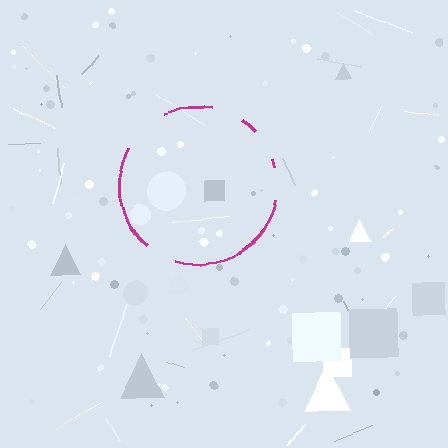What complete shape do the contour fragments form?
The contour fragments form a circle.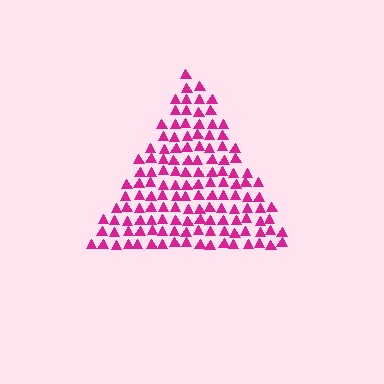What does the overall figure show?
The overall figure shows a triangle.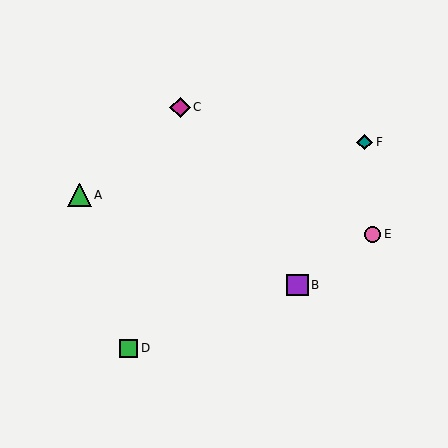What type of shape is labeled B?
Shape B is a purple square.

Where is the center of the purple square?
The center of the purple square is at (298, 285).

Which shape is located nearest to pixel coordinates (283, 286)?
The purple square (labeled B) at (298, 285) is nearest to that location.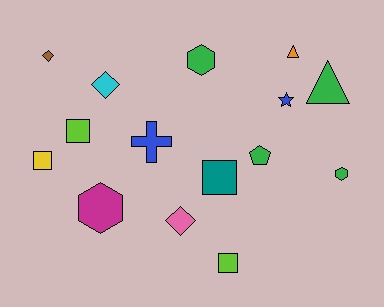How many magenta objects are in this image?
There is 1 magenta object.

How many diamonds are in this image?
There are 3 diamonds.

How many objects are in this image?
There are 15 objects.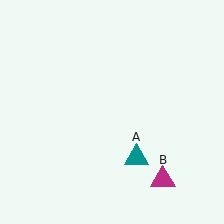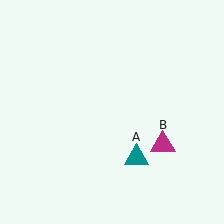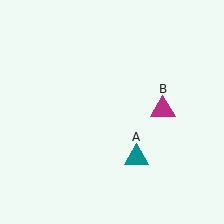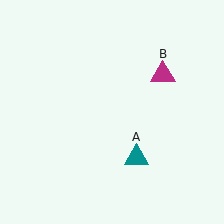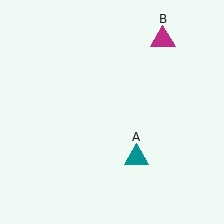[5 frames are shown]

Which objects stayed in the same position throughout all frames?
Teal triangle (object A) remained stationary.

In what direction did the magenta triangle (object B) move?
The magenta triangle (object B) moved up.